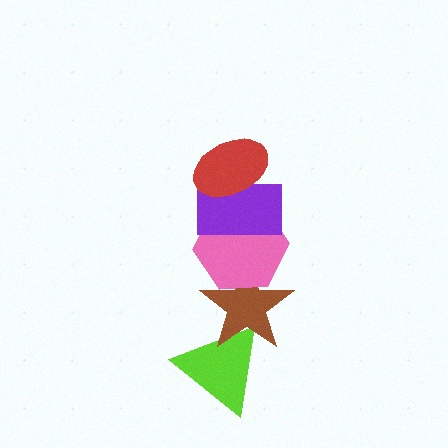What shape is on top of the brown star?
The pink hexagon is on top of the brown star.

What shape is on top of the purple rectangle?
The red ellipse is on top of the purple rectangle.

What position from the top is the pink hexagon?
The pink hexagon is 3rd from the top.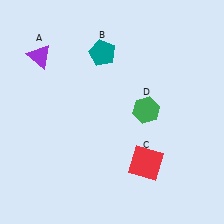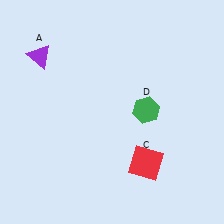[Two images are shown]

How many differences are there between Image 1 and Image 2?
There is 1 difference between the two images.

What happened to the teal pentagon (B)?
The teal pentagon (B) was removed in Image 2. It was in the top-left area of Image 1.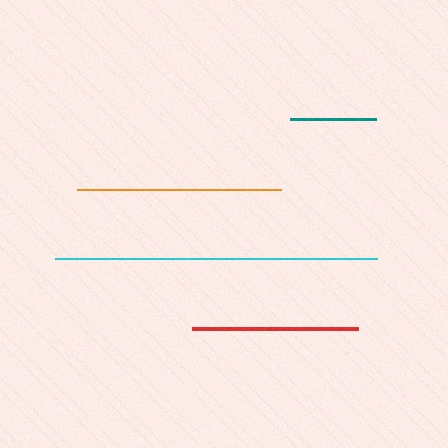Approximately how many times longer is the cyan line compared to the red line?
The cyan line is approximately 1.9 times the length of the red line.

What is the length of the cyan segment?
The cyan segment is approximately 321 pixels long.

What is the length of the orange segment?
The orange segment is approximately 204 pixels long.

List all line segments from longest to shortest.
From longest to shortest: cyan, orange, red, teal.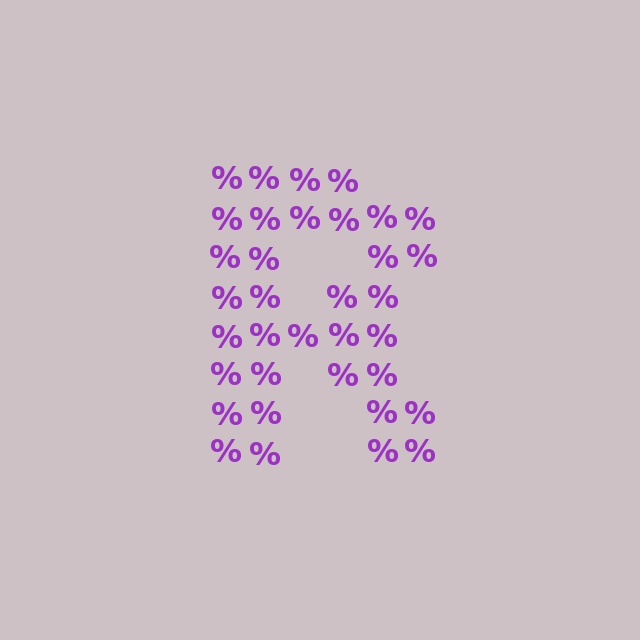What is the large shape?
The large shape is the letter R.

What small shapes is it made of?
It is made of small percent signs.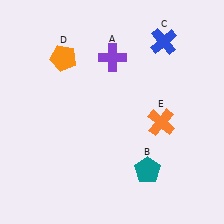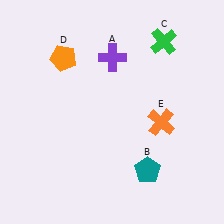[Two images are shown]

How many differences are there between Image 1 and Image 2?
There is 1 difference between the two images.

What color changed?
The cross (C) changed from blue in Image 1 to green in Image 2.